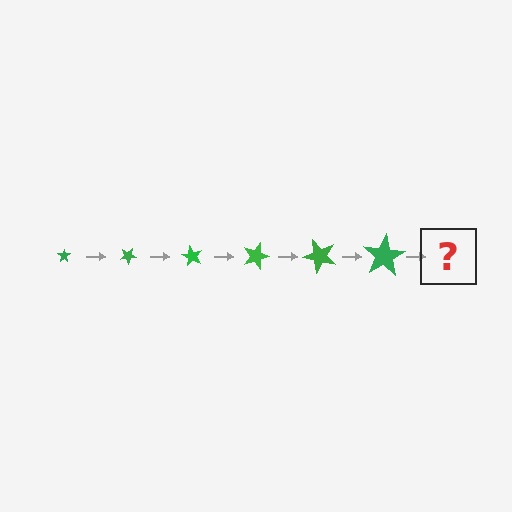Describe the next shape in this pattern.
It should be a star, larger than the previous one and rotated 180 degrees from the start.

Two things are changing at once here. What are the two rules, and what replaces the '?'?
The two rules are that the star grows larger each step and it rotates 30 degrees each step. The '?' should be a star, larger than the previous one and rotated 180 degrees from the start.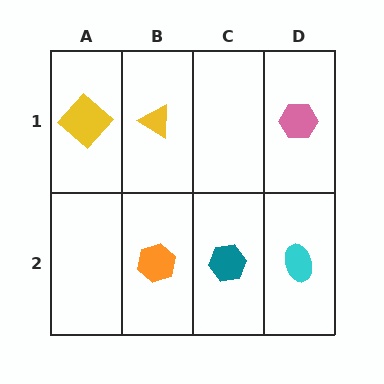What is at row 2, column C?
A teal hexagon.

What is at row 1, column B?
A yellow triangle.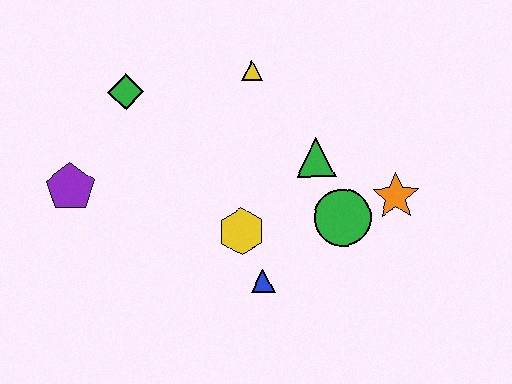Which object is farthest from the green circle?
The purple pentagon is farthest from the green circle.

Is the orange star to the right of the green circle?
Yes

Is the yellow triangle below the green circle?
No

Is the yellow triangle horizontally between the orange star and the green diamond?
Yes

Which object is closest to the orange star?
The green circle is closest to the orange star.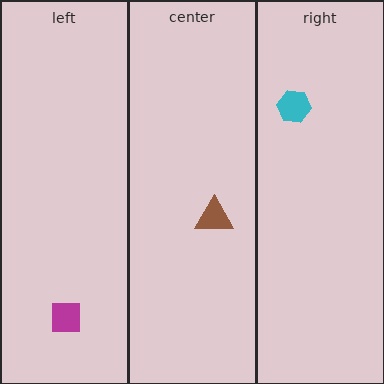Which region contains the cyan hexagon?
The right region.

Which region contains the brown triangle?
The center region.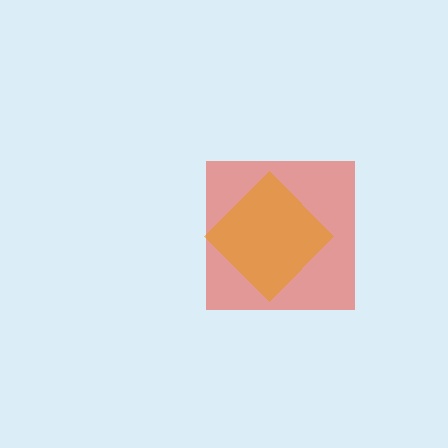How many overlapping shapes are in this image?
There are 2 overlapping shapes in the image.